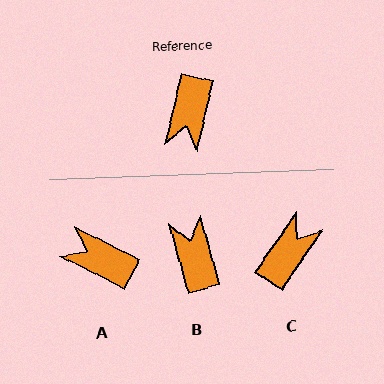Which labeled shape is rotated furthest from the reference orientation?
C, about 159 degrees away.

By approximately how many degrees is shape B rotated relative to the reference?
Approximately 151 degrees clockwise.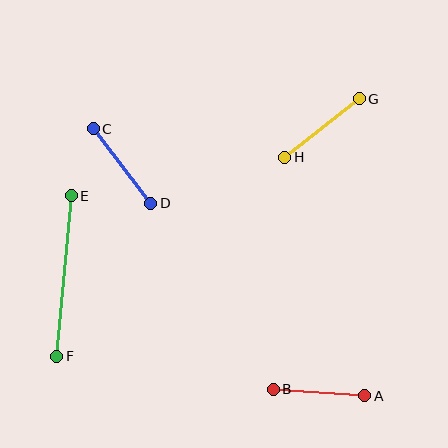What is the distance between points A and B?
The distance is approximately 92 pixels.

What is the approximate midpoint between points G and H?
The midpoint is at approximately (322, 128) pixels.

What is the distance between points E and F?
The distance is approximately 161 pixels.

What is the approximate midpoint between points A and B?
The midpoint is at approximately (319, 392) pixels.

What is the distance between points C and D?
The distance is approximately 94 pixels.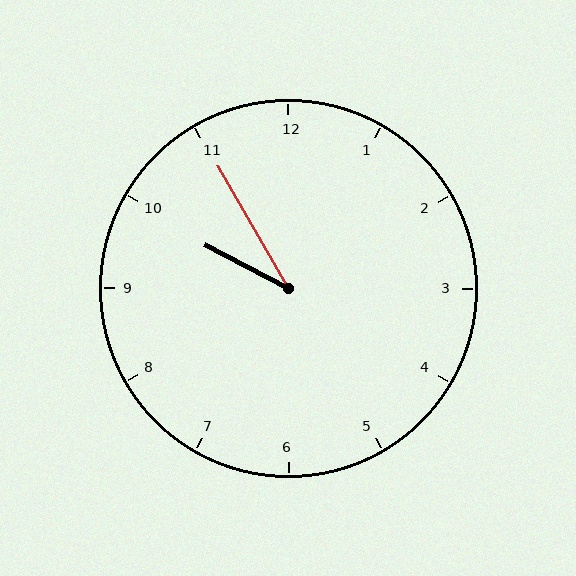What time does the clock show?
9:55.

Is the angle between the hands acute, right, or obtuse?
It is acute.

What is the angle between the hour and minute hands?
Approximately 32 degrees.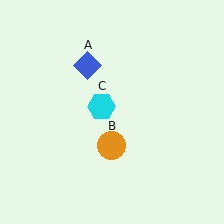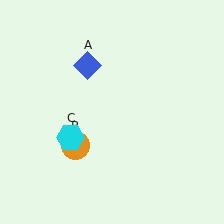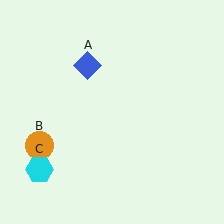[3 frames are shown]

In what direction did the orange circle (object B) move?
The orange circle (object B) moved left.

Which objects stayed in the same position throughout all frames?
Blue diamond (object A) remained stationary.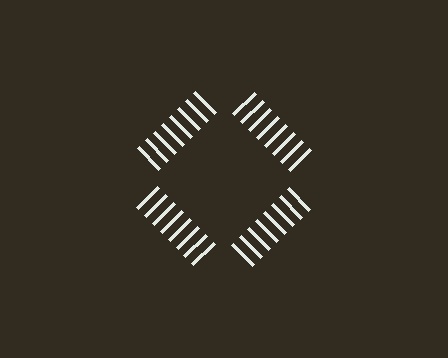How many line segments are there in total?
32 — 8 along each of the 4 edges.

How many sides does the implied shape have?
4 sides — the line-ends trace a square.